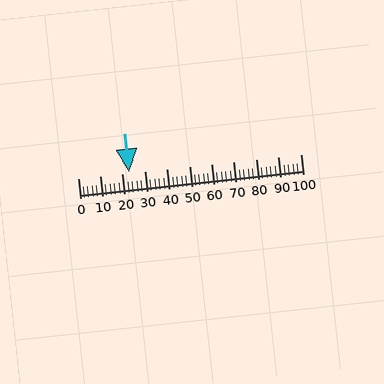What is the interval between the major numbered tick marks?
The major tick marks are spaced 10 units apart.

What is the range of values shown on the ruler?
The ruler shows values from 0 to 100.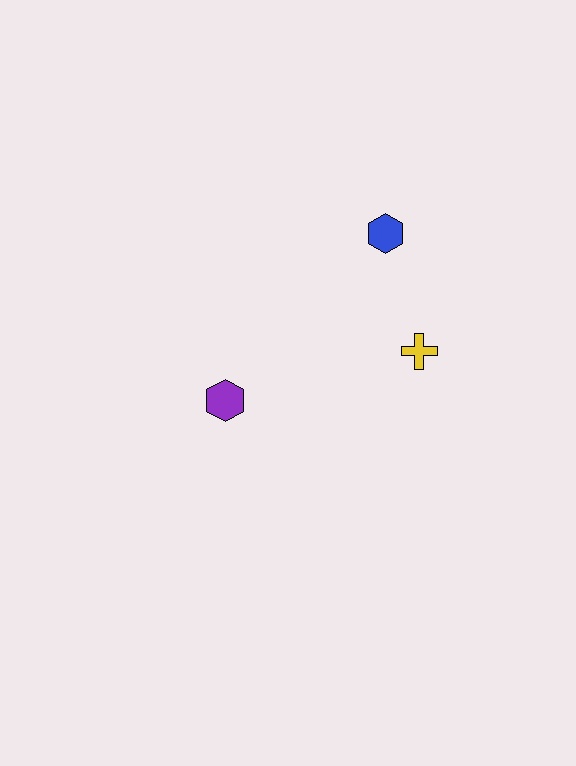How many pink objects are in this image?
There are no pink objects.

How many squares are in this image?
There are no squares.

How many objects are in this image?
There are 3 objects.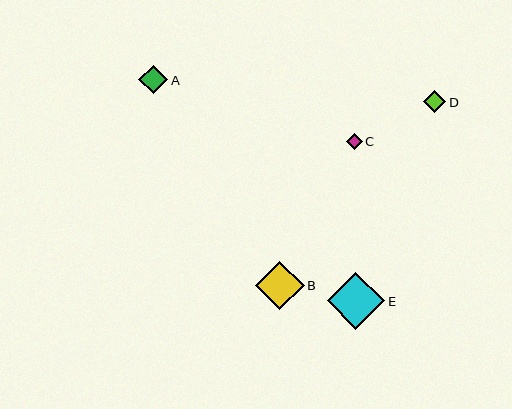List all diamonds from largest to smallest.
From largest to smallest: E, B, A, D, C.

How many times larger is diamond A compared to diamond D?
Diamond A is approximately 1.3 times the size of diamond D.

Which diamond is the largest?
Diamond E is the largest with a size of approximately 57 pixels.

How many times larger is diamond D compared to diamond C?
Diamond D is approximately 1.4 times the size of diamond C.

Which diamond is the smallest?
Diamond C is the smallest with a size of approximately 16 pixels.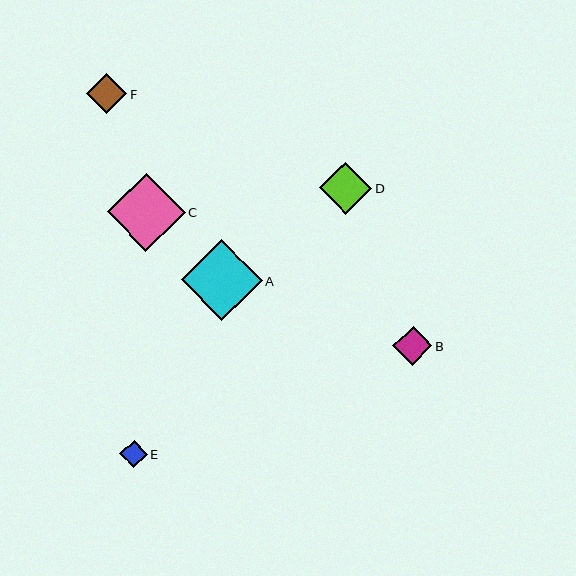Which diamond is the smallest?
Diamond E is the smallest with a size of approximately 27 pixels.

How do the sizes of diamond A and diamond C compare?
Diamond A and diamond C are approximately the same size.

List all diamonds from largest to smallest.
From largest to smallest: A, C, D, F, B, E.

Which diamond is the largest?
Diamond A is the largest with a size of approximately 81 pixels.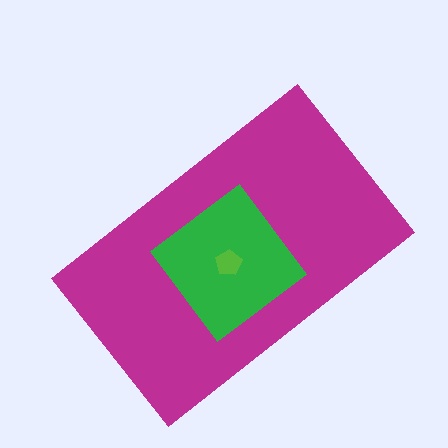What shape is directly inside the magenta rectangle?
The green diamond.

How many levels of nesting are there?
3.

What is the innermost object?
The lime pentagon.